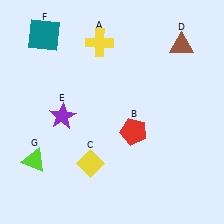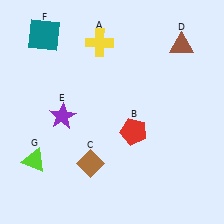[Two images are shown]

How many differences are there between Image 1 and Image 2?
There is 1 difference between the two images.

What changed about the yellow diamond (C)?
In Image 1, C is yellow. In Image 2, it changed to brown.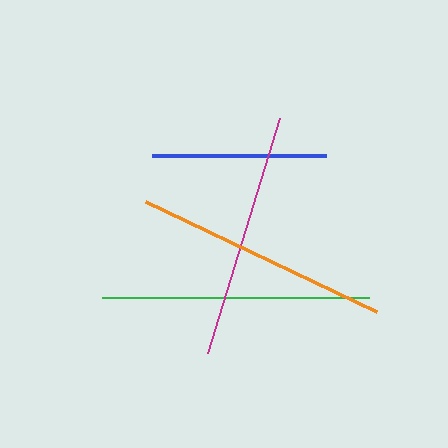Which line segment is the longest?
The green line is the longest at approximately 267 pixels.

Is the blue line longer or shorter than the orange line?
The orange line is longer than the blue line.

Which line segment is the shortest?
The blue line is the shortest at approximately 174 pixels.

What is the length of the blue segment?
The blue segment is approximately 174 pixels long.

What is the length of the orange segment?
The orange segment is approximately 256 pixels long.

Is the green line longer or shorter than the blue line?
The green line is longer than the blue line.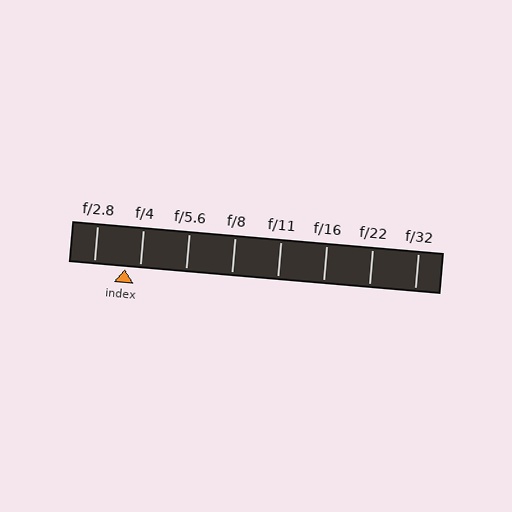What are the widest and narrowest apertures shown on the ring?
The widest aperture shown is f/2.8 and the narrowest is f/32.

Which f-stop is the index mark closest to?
The index mark is closest to f/4.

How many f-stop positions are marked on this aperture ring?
There are 8 f-stop positions marked.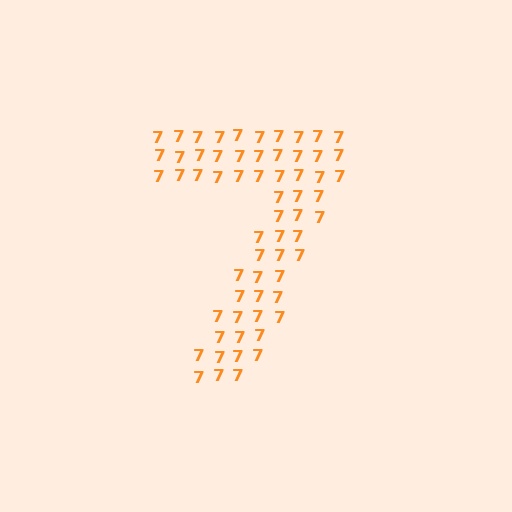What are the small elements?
The small elements are digit 7's.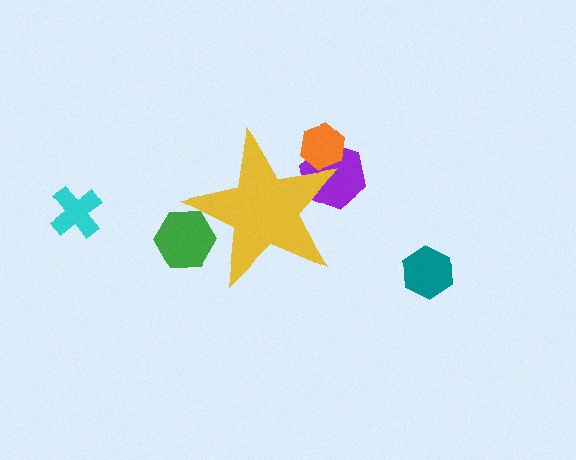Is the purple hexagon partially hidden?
Yes, the purple hexagon is partially hidden behind the yellow star.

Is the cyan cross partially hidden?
No, the cyan cross is fully visible.